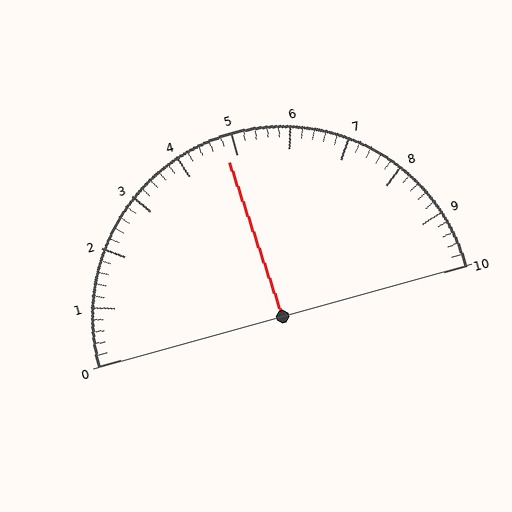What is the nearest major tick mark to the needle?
The nearest major tick mark is 5.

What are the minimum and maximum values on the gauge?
The gauge ranges from 0 to 10.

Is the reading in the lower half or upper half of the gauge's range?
The reading is in the lower half of the range (0 to 10).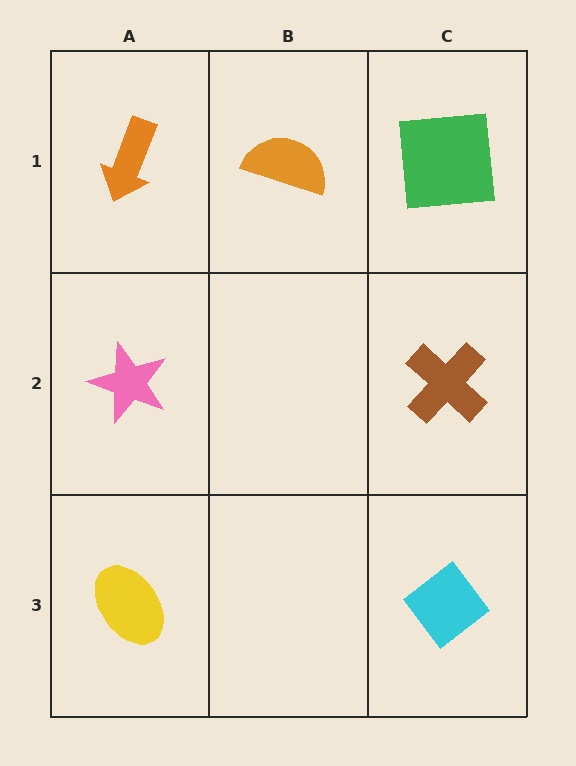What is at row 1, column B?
An orange semicircle.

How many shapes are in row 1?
3 shapes.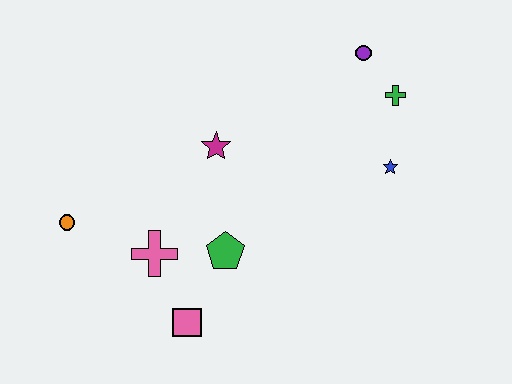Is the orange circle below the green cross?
Yes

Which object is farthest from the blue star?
The orange circle is farthest from the blue star.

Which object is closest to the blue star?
The green cross is closest to the blue star.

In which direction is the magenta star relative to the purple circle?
The magenta star is to the left of the purple circle.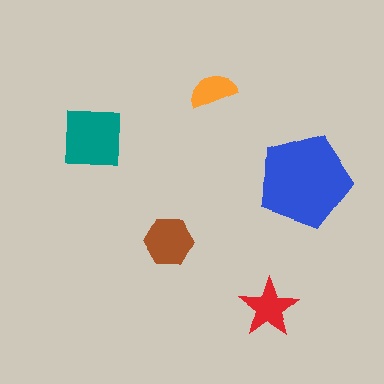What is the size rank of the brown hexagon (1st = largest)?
3rd.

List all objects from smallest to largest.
The orange semicircle, the red star, the brown hexagon, the teal square, the blue pentagon.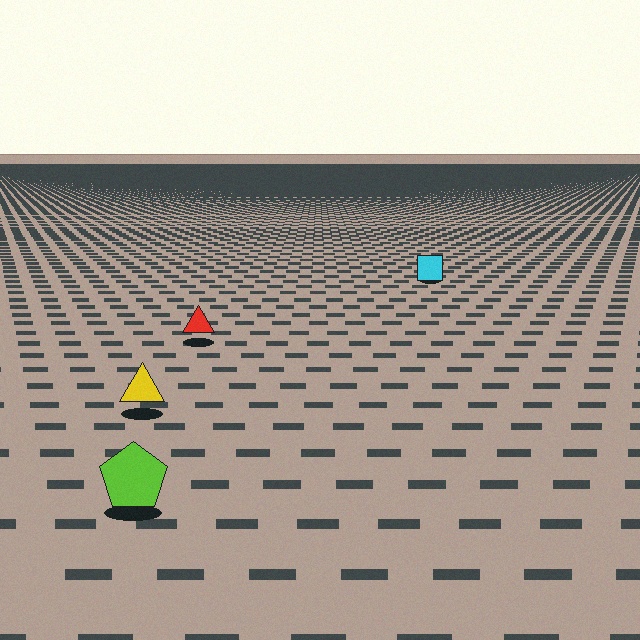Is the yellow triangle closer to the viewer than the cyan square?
Yes. The yellow triangle is closer — you can tell from the texture gradient: the ground texture is coarser near it.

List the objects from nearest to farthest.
From nearest to farthest: the lime pentagon, the yellow triangle, the red triangle, the cyan square.